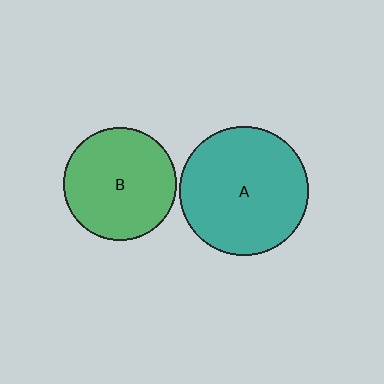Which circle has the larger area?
Circle A (teal).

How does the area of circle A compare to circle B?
Approximately 1.3 times.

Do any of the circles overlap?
No, none of the circles overlap.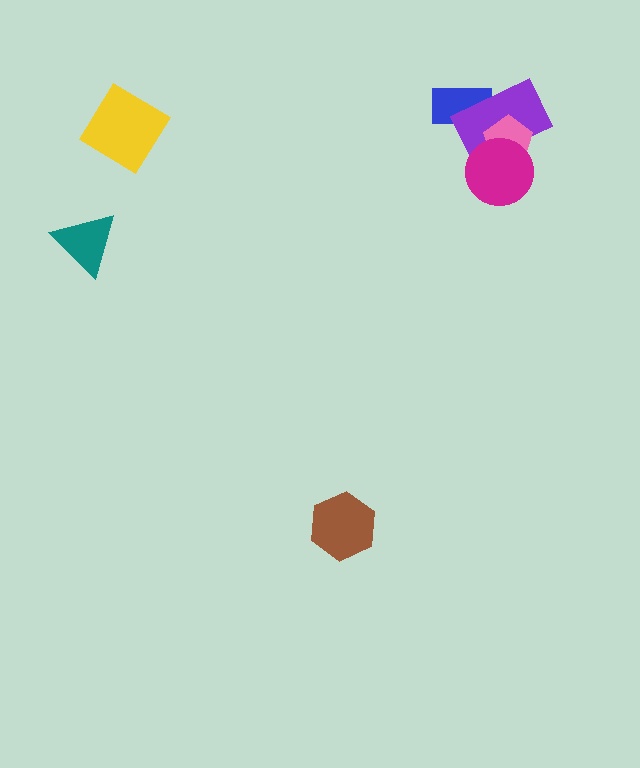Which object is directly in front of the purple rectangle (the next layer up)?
The pink pentagon is directly in front of the purple rectangle.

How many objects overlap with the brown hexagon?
0 objects overlap with the brown hexagon.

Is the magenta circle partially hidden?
No, no other shape covers it.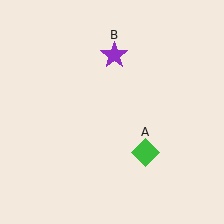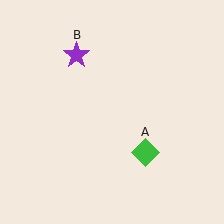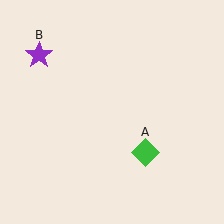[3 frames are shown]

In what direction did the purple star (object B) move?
The purple star (object B) moved left.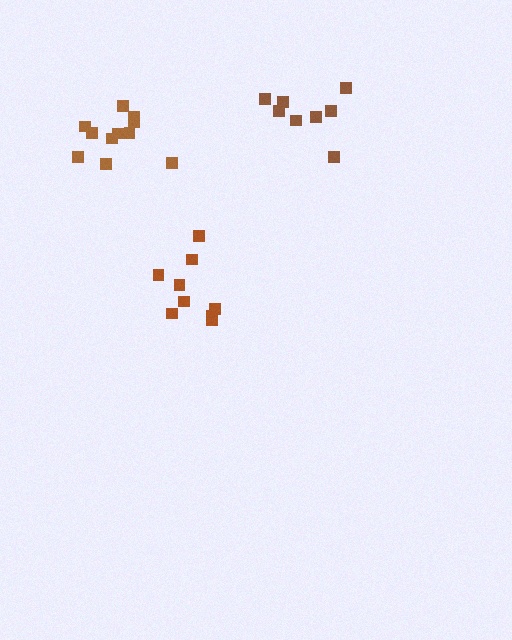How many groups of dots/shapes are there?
There are 3 groups.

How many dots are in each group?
Group 1: 9 dots, Group 2: 8 dots, Group 3: 11 dots (28 total).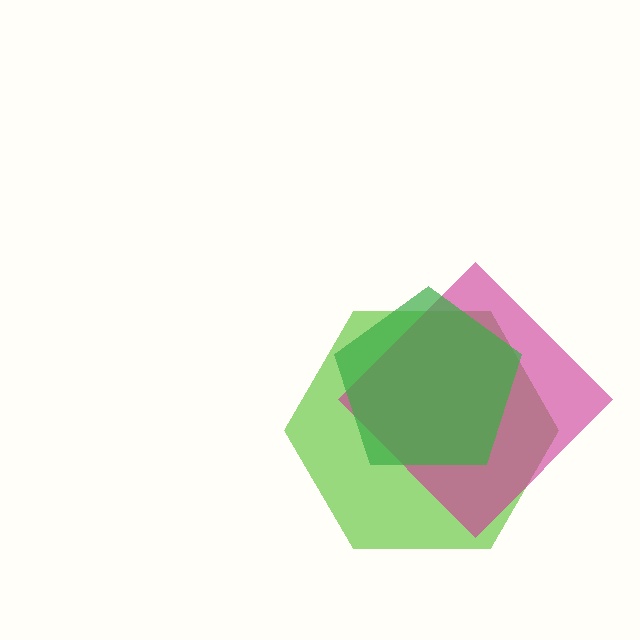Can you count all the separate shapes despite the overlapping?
Yes, there are 3 separate shapes.